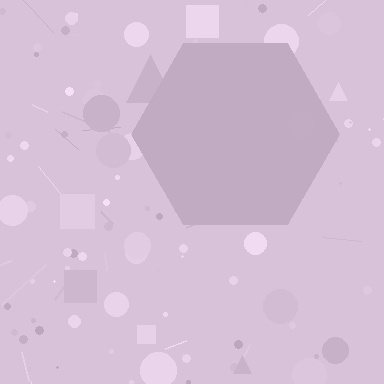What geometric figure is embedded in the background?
A hexagon is embedded in the background.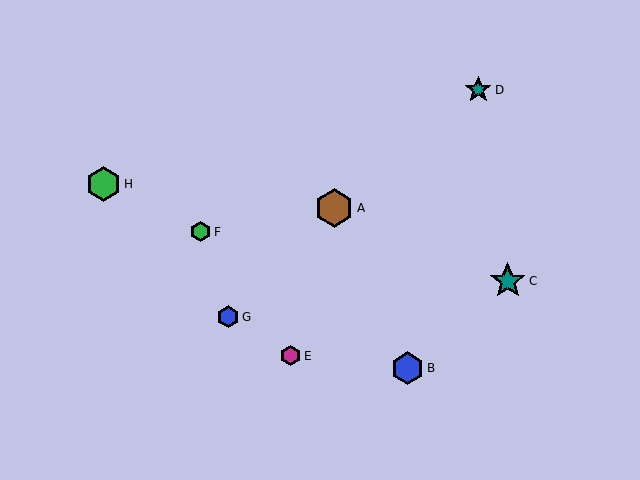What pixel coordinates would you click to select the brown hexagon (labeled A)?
Click at (334, 208) to select the brown hexagon A.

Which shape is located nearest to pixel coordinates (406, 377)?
The blue hexagon (labeled B) at (408, 368) is nearest to that location.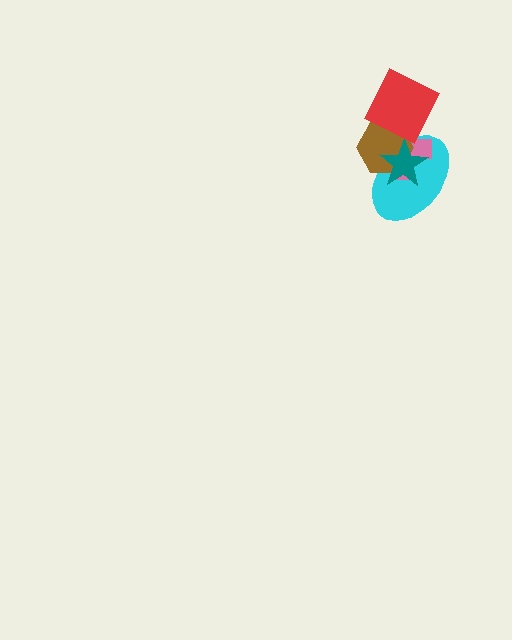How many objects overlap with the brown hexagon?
4 objects overlap with the brown hexagon.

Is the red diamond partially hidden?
No, no other shape covers it.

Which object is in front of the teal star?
The red diamond is in front of the teal star.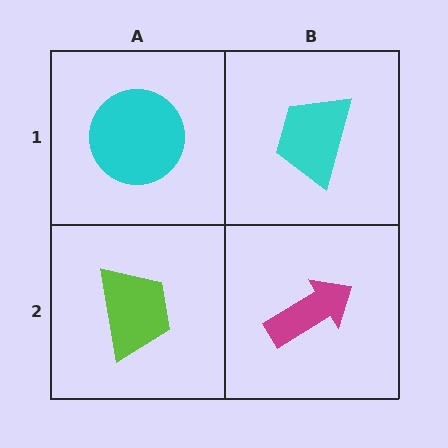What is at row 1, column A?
A cyan circle.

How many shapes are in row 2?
2 shapes.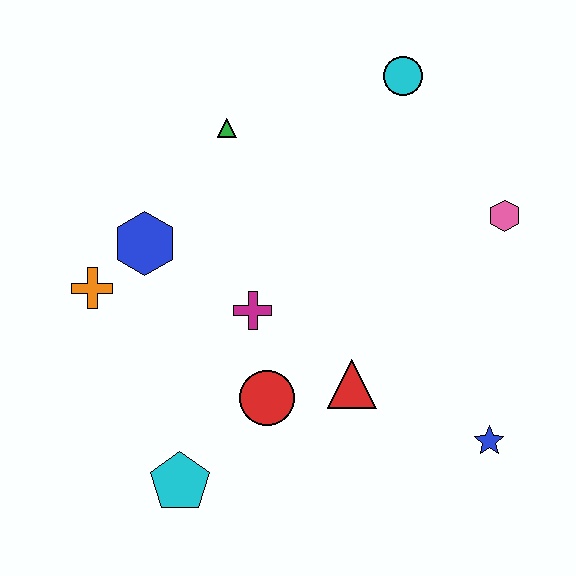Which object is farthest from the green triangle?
The blue star is farthest from the green triangle.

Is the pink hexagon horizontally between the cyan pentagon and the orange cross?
No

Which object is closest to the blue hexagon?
The orange cross is closest to the blue hexagon.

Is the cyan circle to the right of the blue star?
No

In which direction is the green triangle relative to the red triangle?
The green triangle is above the red triangle.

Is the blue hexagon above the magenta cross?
Yes